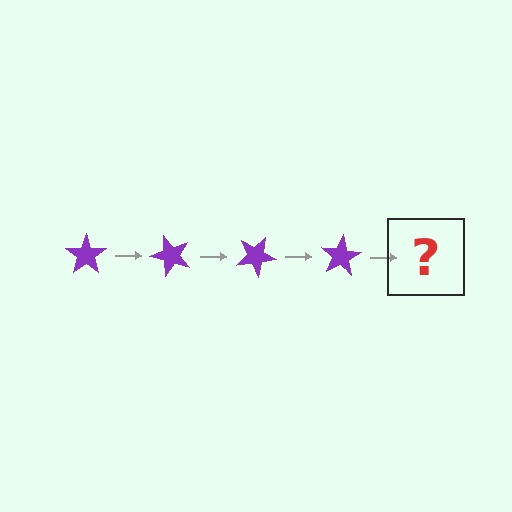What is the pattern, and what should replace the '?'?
The pattern is that the star rotates 50 degrees each step. The '?' should be a purple star rotated 200 degrees.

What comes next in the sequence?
The next element should be a purple star rotated 200 degrees.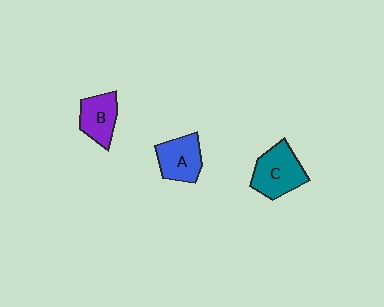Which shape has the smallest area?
Shape B (purple).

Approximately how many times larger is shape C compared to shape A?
Approximately 1.2 times.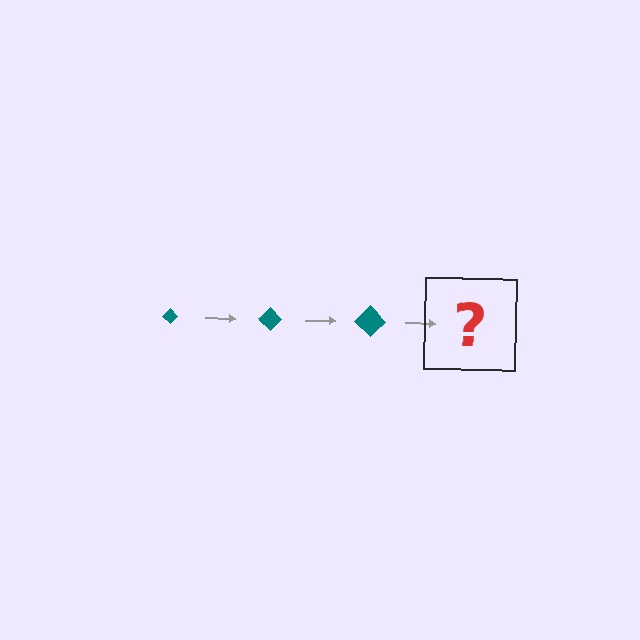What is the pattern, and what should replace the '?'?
The pattern is that the diamond gets progressively larger each step. The '?' should be a teal diamond, larger than the previous one.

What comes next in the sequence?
The next element should be a teal diamond, larger than the previous one.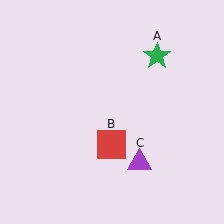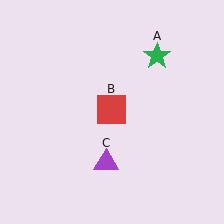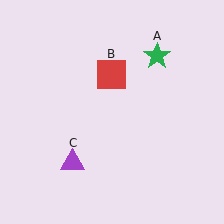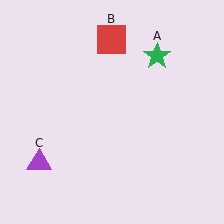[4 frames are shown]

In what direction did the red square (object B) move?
The red square (object B) moved up.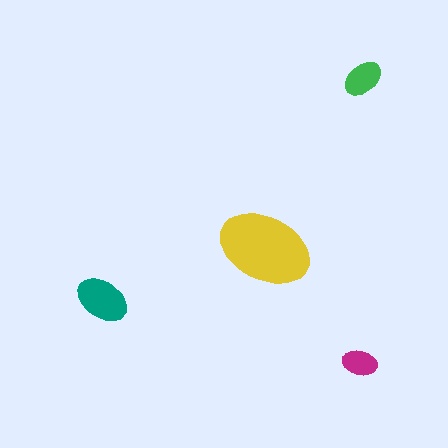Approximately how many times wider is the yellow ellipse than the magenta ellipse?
About 2.5 times wider.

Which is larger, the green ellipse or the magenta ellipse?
The green one.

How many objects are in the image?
There are 4 objects in the image.